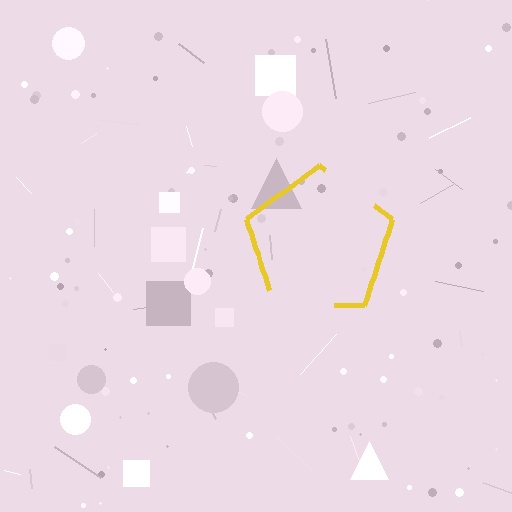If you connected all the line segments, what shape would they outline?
They would outline a pentagon.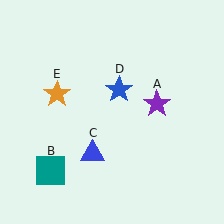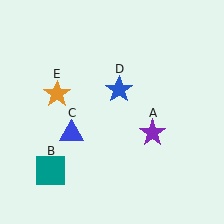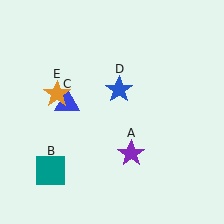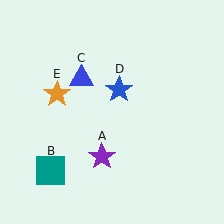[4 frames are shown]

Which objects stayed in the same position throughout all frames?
Teal square (object B) and blue star (object D) and orange star (object E) remained stationary.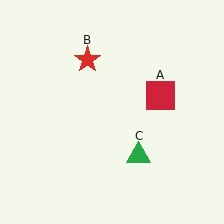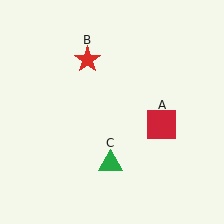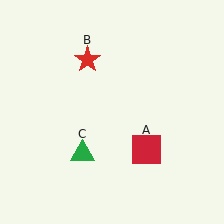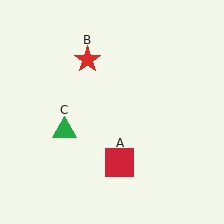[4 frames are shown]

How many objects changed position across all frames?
2 objects changed position: red square (object A), green triangle (object C).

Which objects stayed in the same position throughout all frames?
Red star (object B) remained stationary.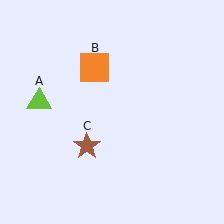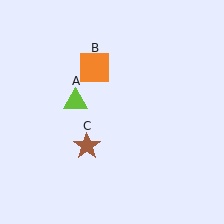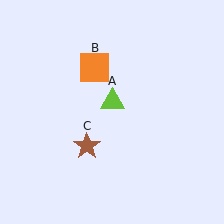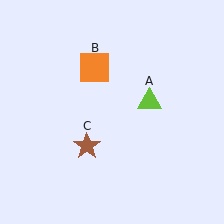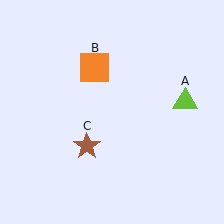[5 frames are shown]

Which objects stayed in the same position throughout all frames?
Orange square (object B) and brown star (object C) remained stationary.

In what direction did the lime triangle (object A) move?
The lime triangle (object A) moved right.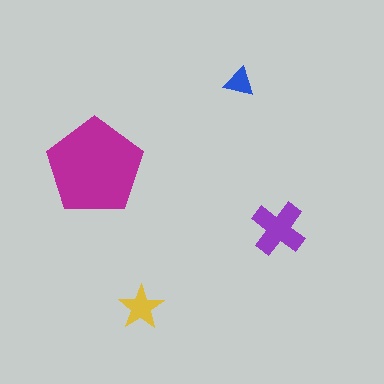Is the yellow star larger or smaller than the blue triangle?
Larger.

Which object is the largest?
The magenta pentagon.